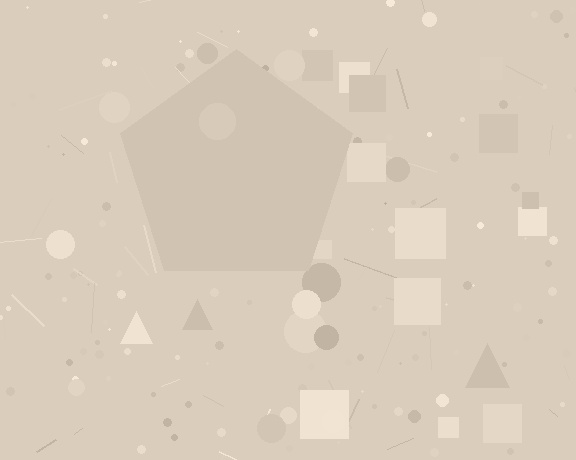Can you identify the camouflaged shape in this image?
The camouflaged shape is a pentagon.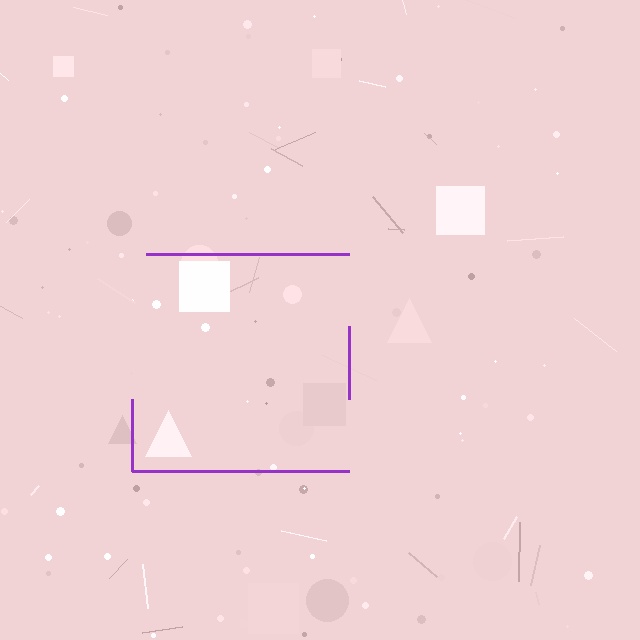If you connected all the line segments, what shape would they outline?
They would outline a square.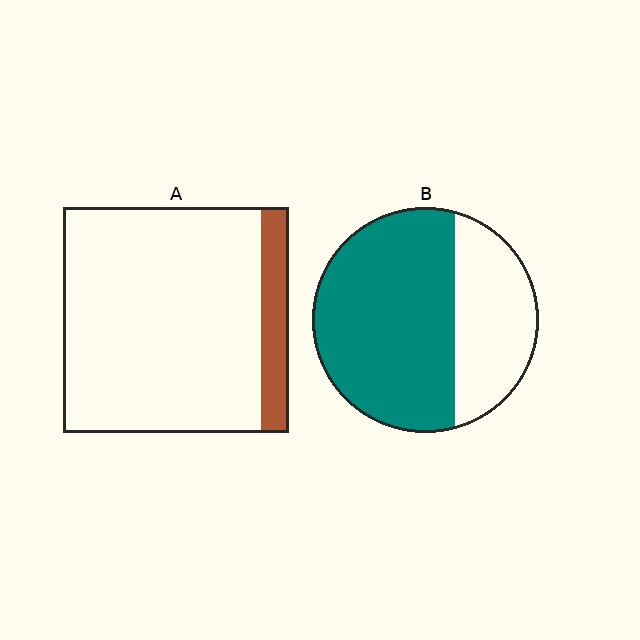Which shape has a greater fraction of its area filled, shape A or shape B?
Shape B.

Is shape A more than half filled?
No.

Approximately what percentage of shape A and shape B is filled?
A is approximately 10% and B is approximately 65%.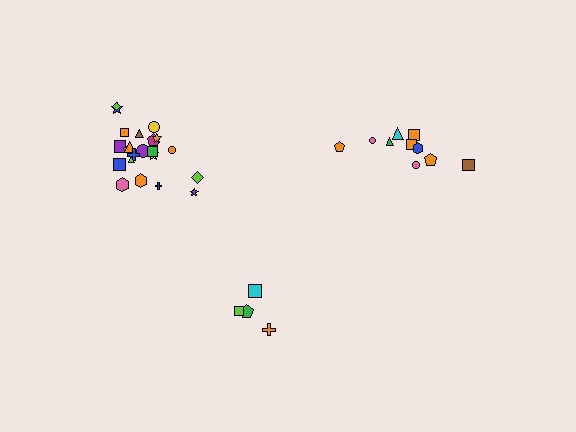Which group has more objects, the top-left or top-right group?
The top-left group.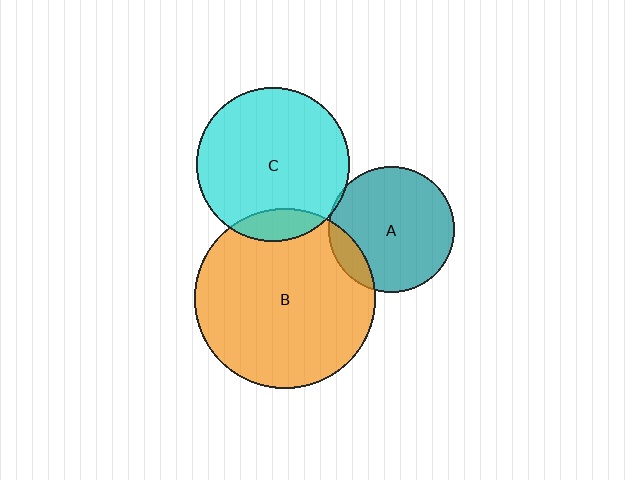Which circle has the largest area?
Circle B (orange).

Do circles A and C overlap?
Yes.